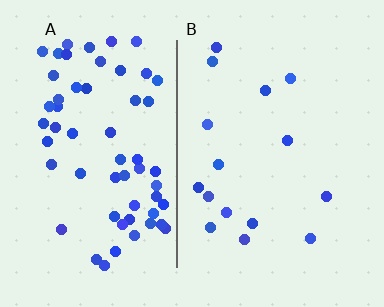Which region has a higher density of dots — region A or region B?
A (the left).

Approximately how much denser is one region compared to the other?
Approximately 4.0× — region A over region B.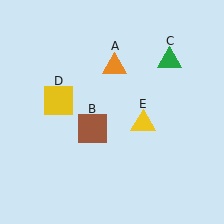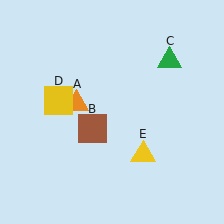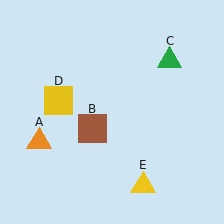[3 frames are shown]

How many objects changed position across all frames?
2 objects changed position: orange triangle (object A), yellow triangle (object E).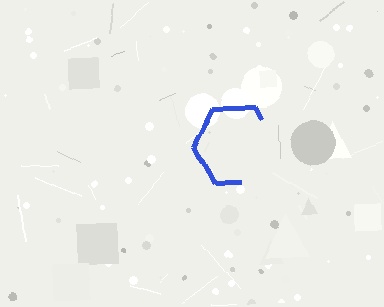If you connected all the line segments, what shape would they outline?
They would outline a hexagon.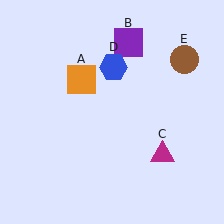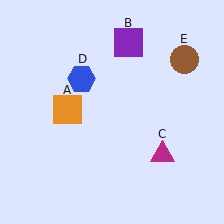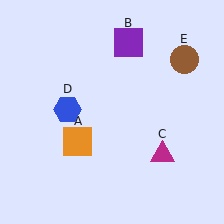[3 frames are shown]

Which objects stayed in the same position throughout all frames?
Purple square (object B) and magenta triangle (object C) and brown circle (object E) remained stationary.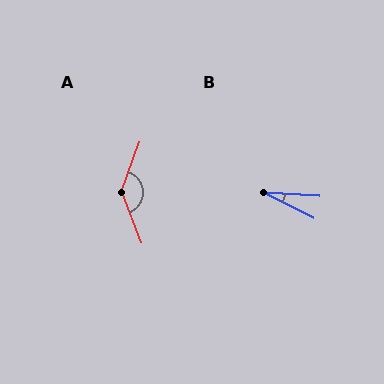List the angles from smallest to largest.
B (23°), A (138°).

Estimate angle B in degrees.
Approximately 23 degrees.